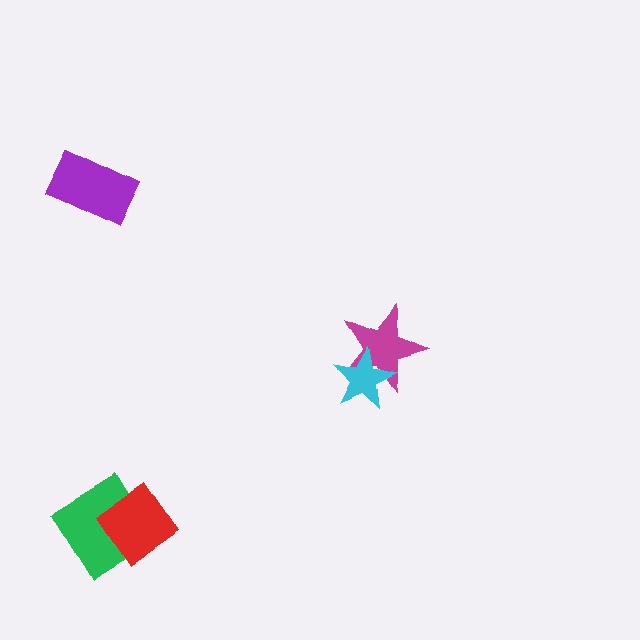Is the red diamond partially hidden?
No, no other shape covers it.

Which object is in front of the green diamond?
The red diamond is in front of the green diamond.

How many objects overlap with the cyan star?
1 object overlaps with the cyan star.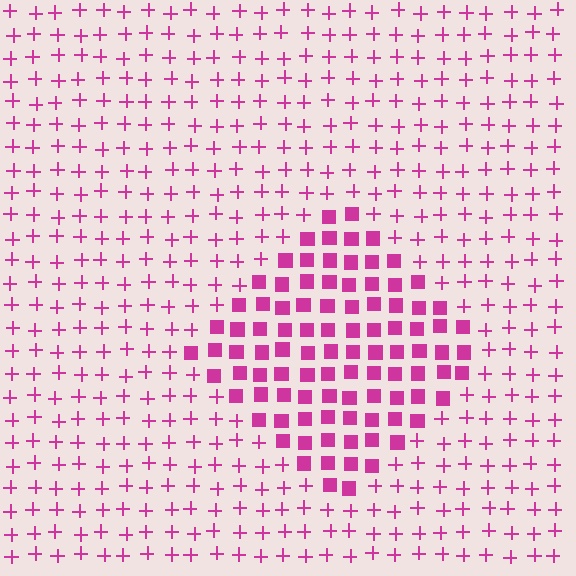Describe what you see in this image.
The image is filled with small magenta elements arranged in a uniform grid. A diamond-shaped region contains squares, while the surrounding area contains plus signs. The boundary is defined purely by the change in element shape.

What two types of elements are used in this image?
The image uses squares inside the diamond region and plus signs outside it.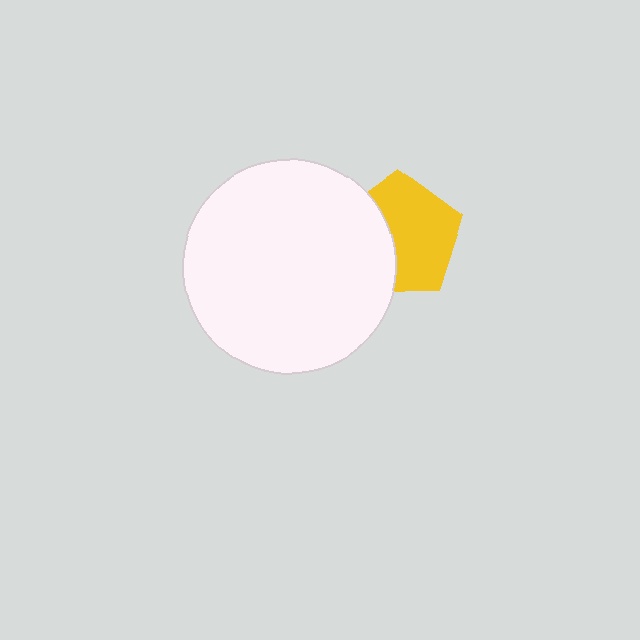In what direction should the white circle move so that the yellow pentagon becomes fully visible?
The white circle should move left. That is the shortest direction to clear the overlap and leave the yellow pentagon fully visible.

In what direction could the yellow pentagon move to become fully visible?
The yellow pentagon could move right. That would shift it out from behind the white circle entirely.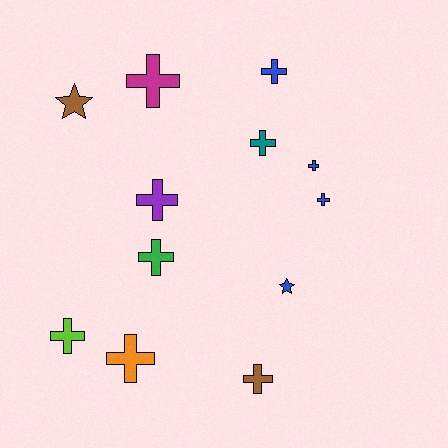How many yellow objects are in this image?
There are no yellow objects.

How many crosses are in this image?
There are 10 crosses.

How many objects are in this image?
There are 12 objects.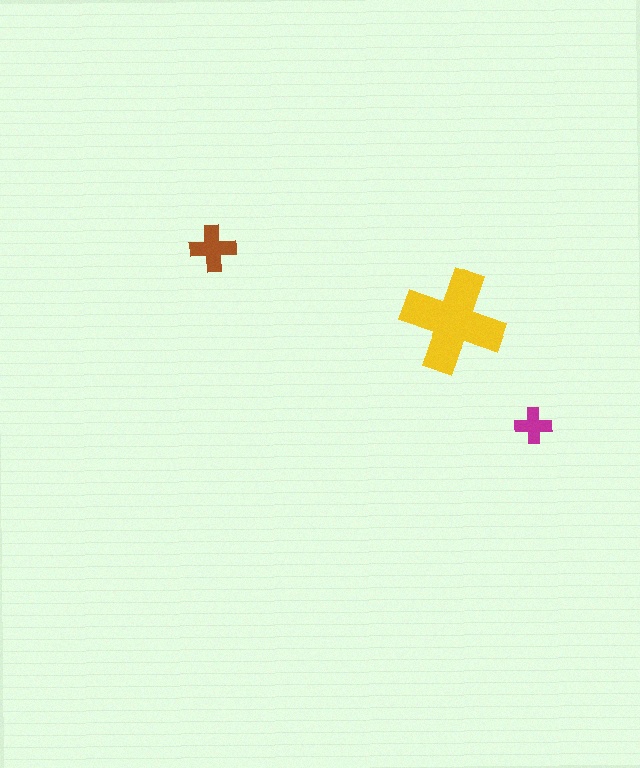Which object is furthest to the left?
The brown cross is leftmost.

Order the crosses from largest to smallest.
the yellow one, the brown one, the magenta one.